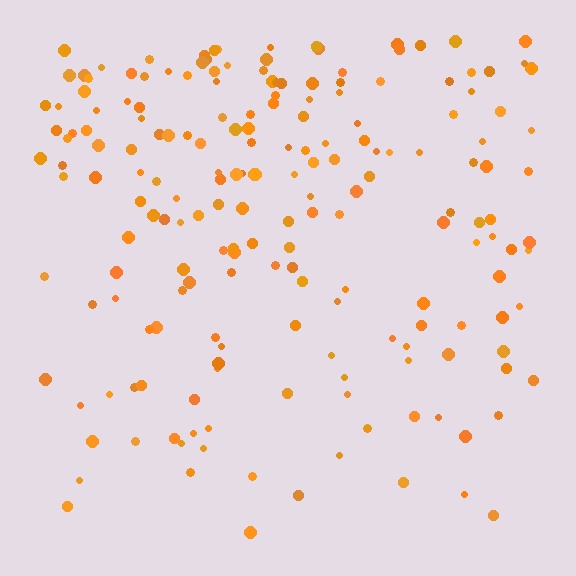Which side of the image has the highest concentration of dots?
The top.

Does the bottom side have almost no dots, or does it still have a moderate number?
Still a moderate number, just noticeably fewer than the top.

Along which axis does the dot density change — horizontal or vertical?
Vertical.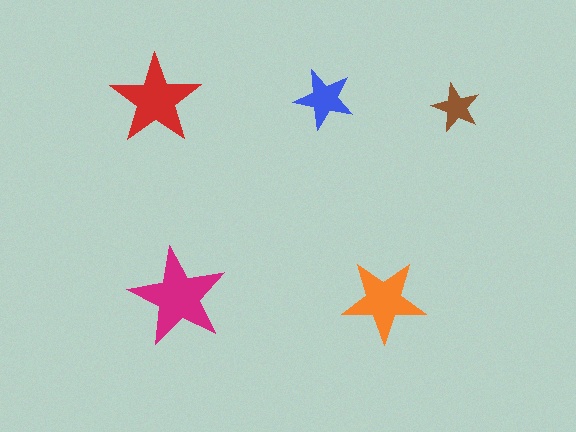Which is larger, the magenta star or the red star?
The magenta one.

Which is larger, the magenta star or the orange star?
The magenta one.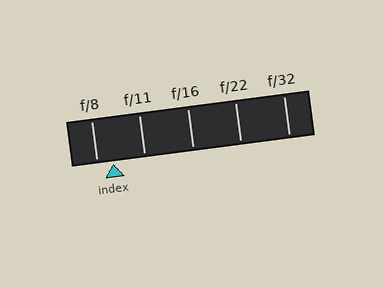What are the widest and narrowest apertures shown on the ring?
The widest aperture shown is f/8 and the narrowest is f/32.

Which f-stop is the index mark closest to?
The index mark is closest to f/8.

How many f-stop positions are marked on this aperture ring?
There are 5 f-stop positions marked.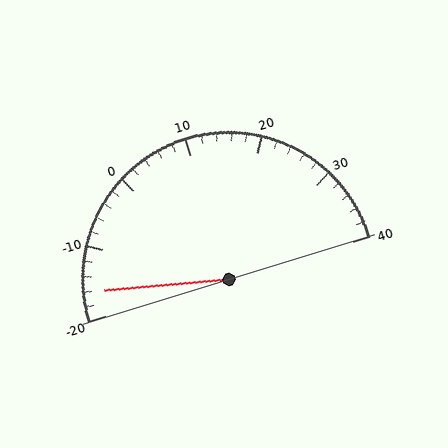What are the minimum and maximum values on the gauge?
The gauge ranges from -20 to 40.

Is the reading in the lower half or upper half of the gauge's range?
The reading is in the lower half of the range (-20 to 40).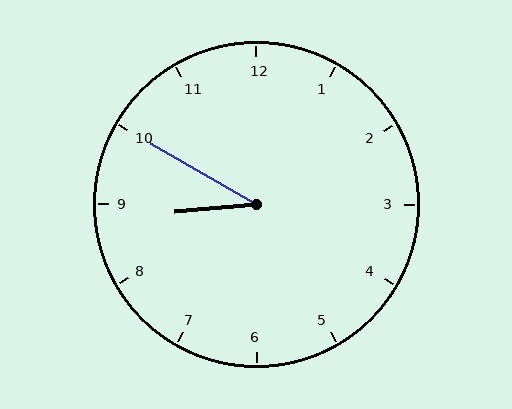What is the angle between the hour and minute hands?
Approximately 35 degrees.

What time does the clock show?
8:50.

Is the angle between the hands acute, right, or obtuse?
It is acute.